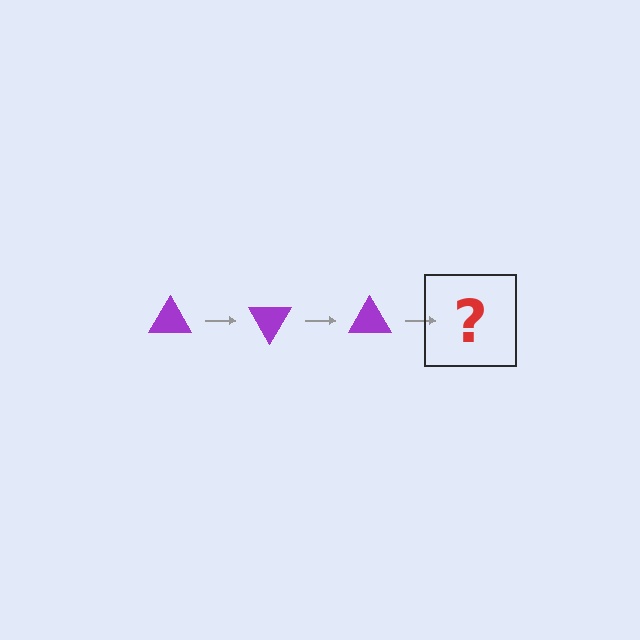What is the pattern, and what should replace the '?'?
The pattern is that the triangle rotates 60 degrees each step. The '?' should be a purple triangle rotated 180 degrees.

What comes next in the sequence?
The next element should be a purple triangle rotated 180 degrees.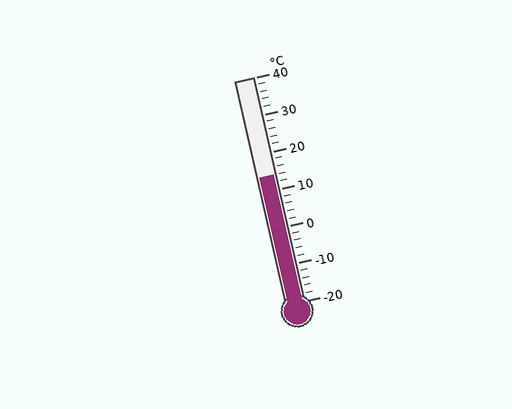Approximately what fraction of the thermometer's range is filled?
The thermometer is filled to approximately 55% of its range.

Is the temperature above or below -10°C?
The temperature is above -10°C.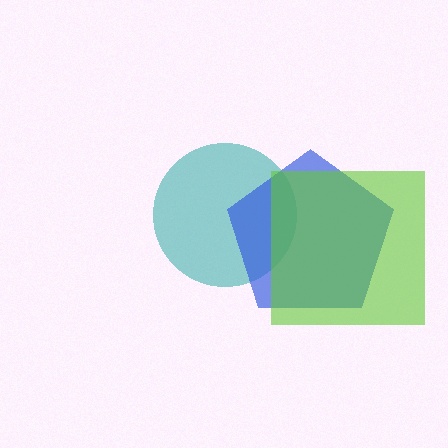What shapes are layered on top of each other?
The layered shapes are: a teal circle, a blue pentagon, a lime square.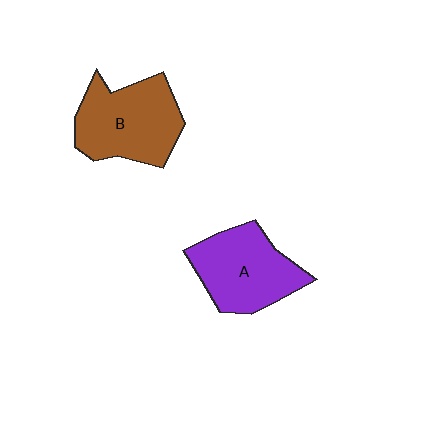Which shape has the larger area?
Shape B (brown).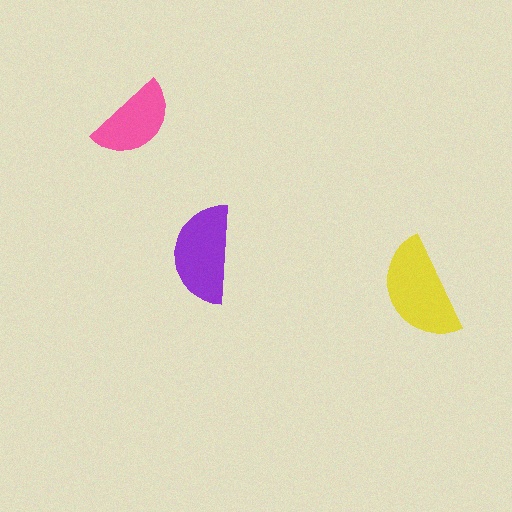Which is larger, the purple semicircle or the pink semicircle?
The purple one.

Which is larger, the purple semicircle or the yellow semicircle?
The yellow one.